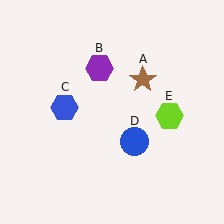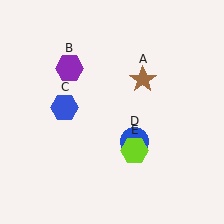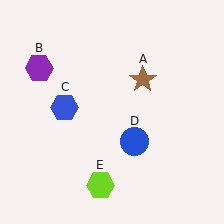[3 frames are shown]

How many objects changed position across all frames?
2 objects changed position: purple hexagon (object B), lime hexagon (object E).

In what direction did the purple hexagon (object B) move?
The purple hexagon (object B) moved left.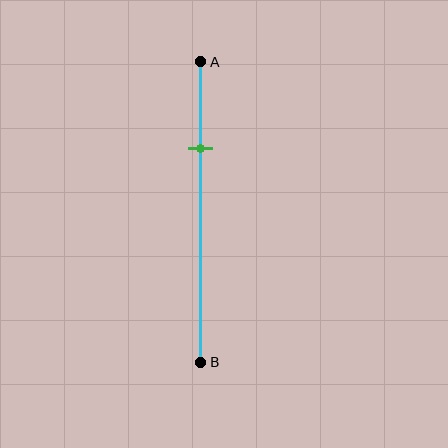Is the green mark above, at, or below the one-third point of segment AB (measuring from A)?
The green mark is above the one-third point of segment AB.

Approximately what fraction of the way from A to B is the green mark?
The green mark is approximately 30% of the way from A to B.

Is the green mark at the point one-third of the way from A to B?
No, the mark is at about 30% from A, not at the 33% one-third point.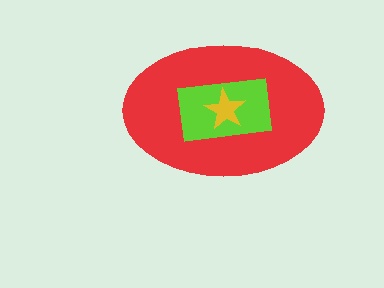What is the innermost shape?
The yellow star.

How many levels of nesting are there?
3.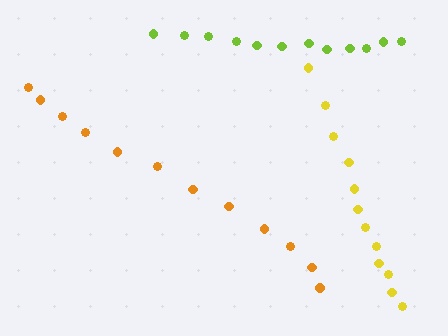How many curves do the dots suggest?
There are 3 distinct paths.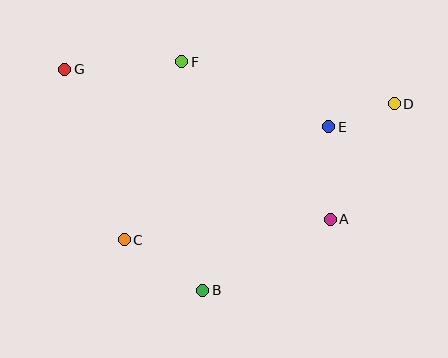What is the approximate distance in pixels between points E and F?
The distance between E and F is approximately 161 pixels.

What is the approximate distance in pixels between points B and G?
The distance between B and G is approximately 261 pixels.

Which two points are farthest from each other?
Points D and G are farthest from each other.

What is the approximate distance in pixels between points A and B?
The distance between A and B is approximately 145 pixels.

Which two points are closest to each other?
Points D and E are closest to each other.